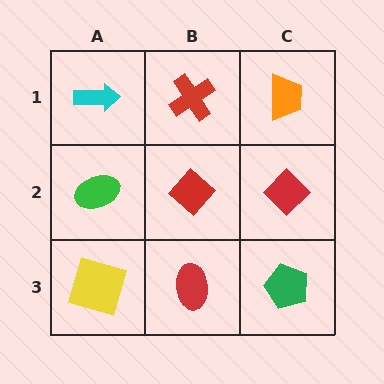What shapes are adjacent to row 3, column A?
A green ellipse (row 2, column A), a red ellipse (row 3, column B).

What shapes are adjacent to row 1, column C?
A red diamond (row 2, column C), a red cross (row 1, column B).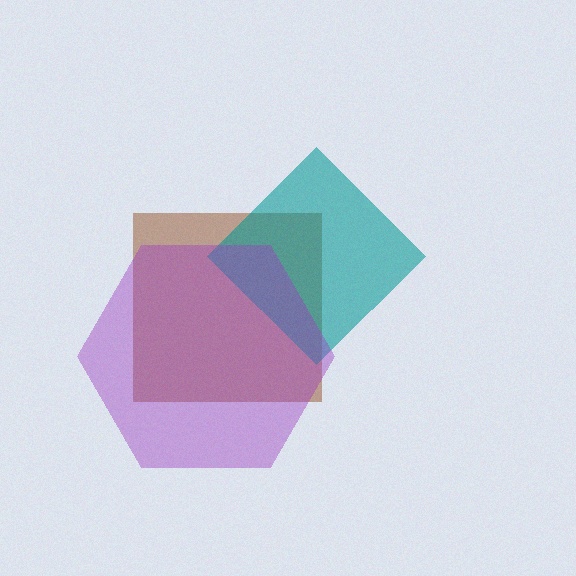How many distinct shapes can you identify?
There are 3 distinct shapes: a brown square, a teal diamond, a purple hexagon.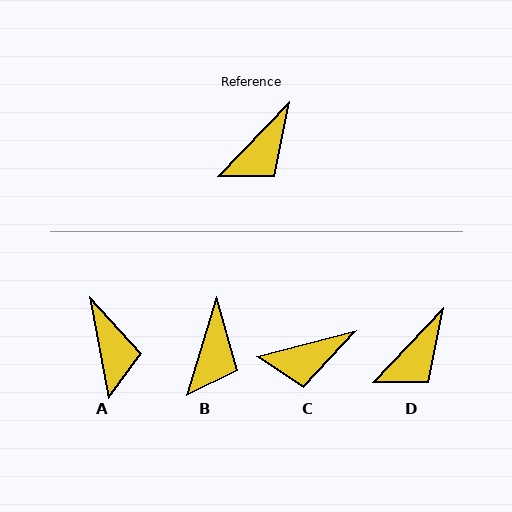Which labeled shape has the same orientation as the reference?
D.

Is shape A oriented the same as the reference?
No, it is off by about 54 degrees.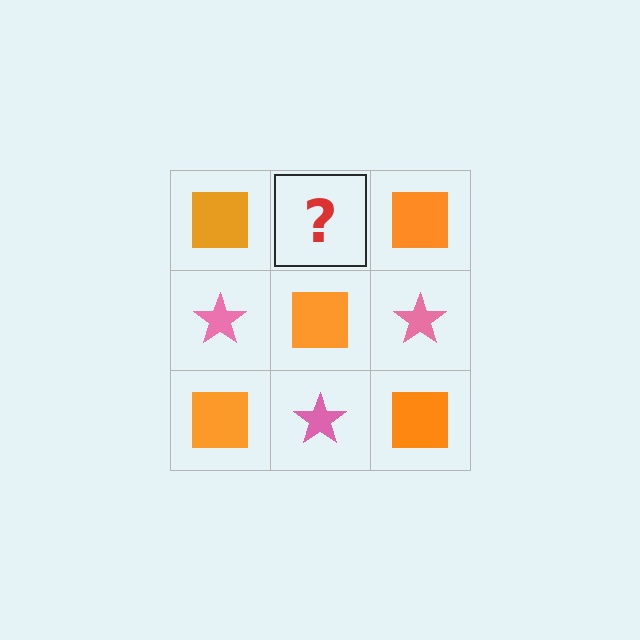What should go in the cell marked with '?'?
The missing cell should contain a pink star.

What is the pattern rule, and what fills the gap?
The rule is that it alternates orange square and pink star in a checkerboard pattern. The gap should be filled with a pink star.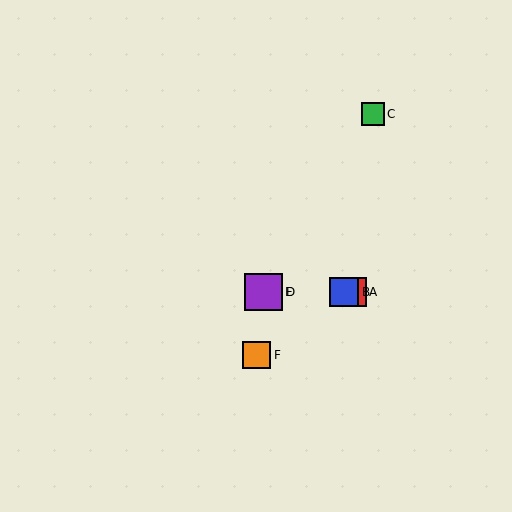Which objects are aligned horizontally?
Objects A, B, D, E are aligned horizontally.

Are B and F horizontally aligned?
No, B is at y≈292 and F is at y≈355.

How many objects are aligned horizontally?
4 objects (A, B, D, E) are aligned horizontally.